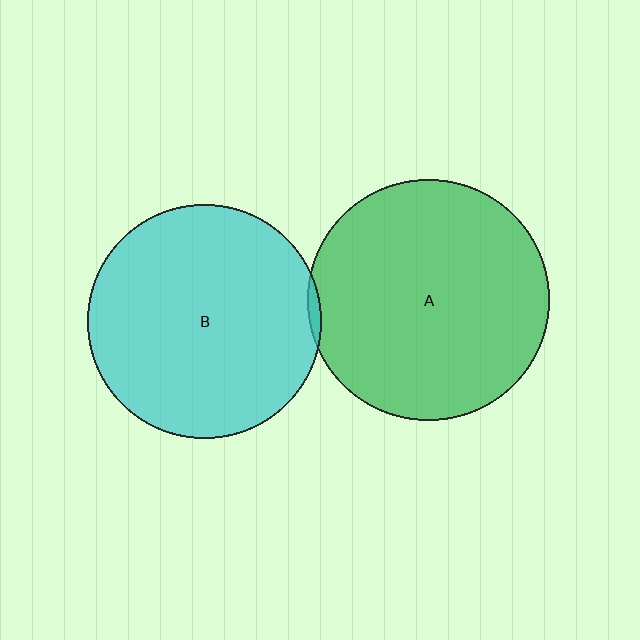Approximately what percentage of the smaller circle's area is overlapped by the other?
Approximately 5%.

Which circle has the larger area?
Circle A (green).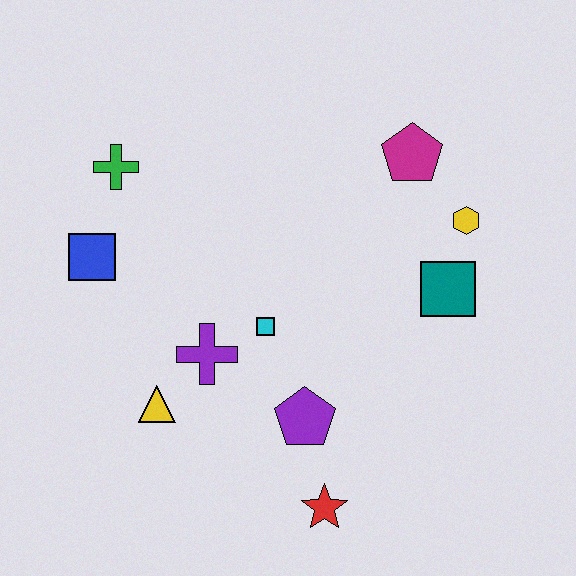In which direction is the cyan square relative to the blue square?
The cyan square is to the right of the blue square.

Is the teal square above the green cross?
No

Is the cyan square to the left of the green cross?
No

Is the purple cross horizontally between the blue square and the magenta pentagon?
Yes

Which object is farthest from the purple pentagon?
The green cross is farthest from the purple pentagon.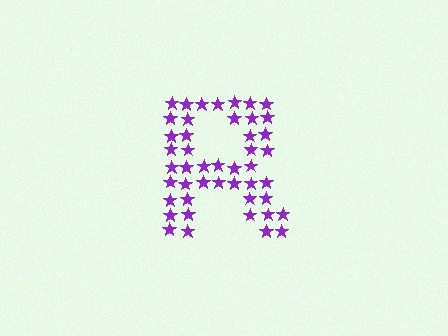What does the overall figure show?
The overall figure shows the letter R.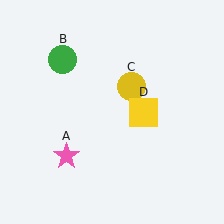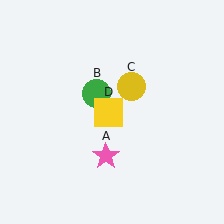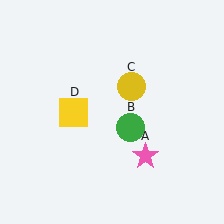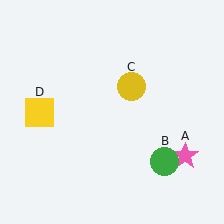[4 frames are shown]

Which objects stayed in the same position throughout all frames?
Yellow circle (object C) remained stationary.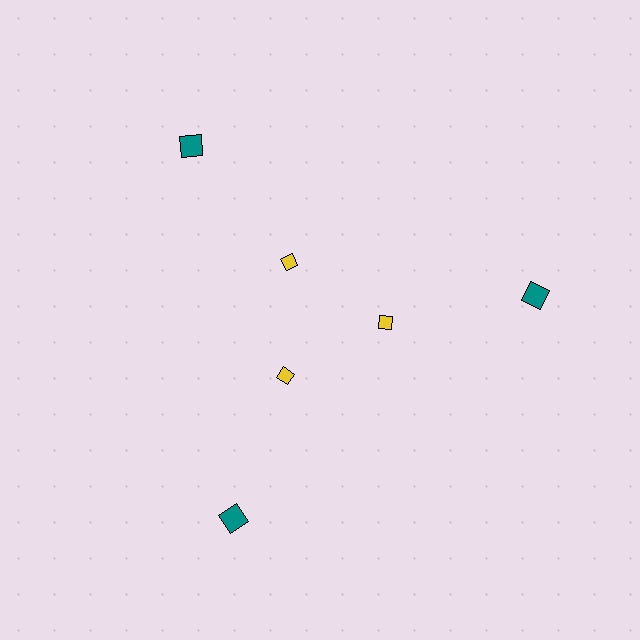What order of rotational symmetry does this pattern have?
This pattern has 3-fold rotational symmetry.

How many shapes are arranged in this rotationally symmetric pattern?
There are 6 shapes, arranged in 3 groups of 2.